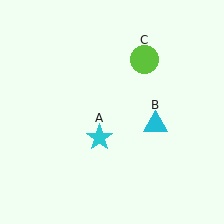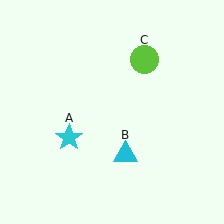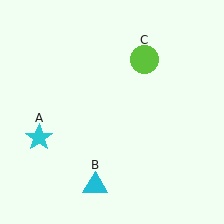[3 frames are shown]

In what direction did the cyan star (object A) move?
The cyan star (object A) moved left.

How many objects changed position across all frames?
2 objects changed position: cyan star (object A), cyan triangle (object B).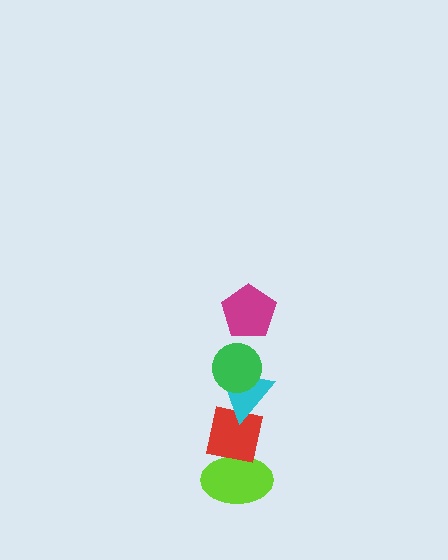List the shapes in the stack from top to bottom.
From top to bottom: the magenta pentagon, the green circle, the cyan triangle, the red square, the lime ellipse.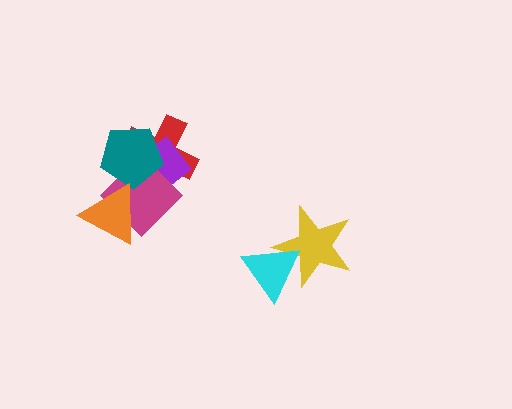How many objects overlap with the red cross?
3 objects overlap with the red cross.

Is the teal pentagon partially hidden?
Yes, it is partially covered by another shape.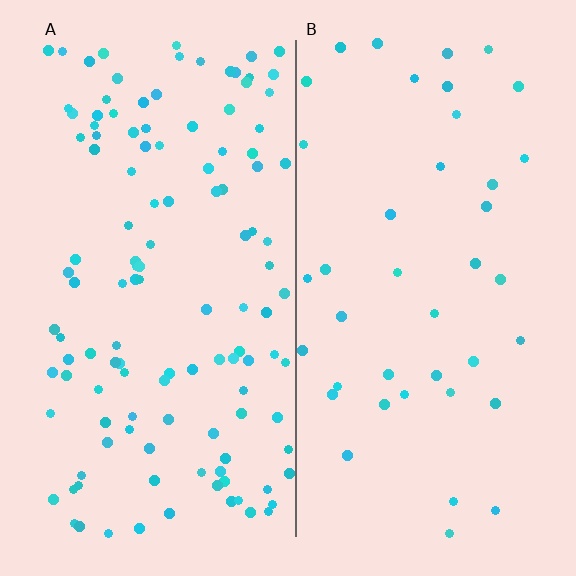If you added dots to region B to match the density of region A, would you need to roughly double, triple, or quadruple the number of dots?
Approximately triple.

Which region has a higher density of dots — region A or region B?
A (the left).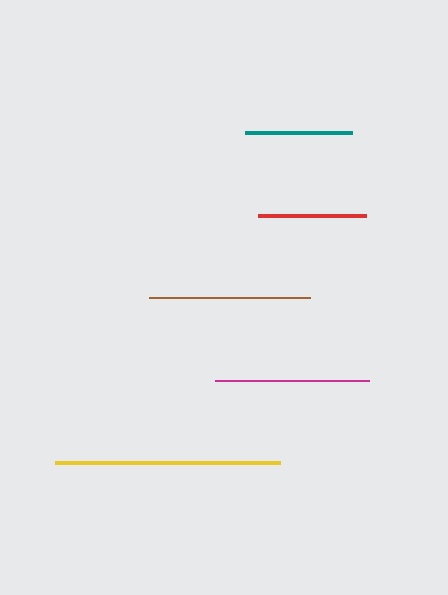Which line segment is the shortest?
The teal line is the shortest at approximately 107 pixels.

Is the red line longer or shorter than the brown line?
The brown line is longer than the red line.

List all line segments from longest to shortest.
From longest to shortest: yellow, brown, magenta, red, teal.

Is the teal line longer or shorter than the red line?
The red line is longer than the teal line.